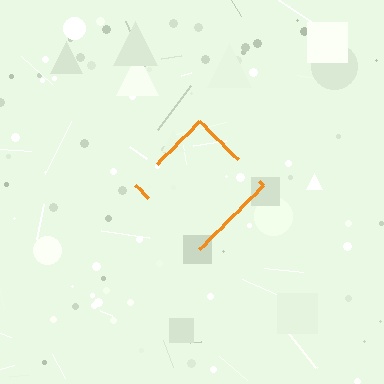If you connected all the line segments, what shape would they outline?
They would outline a diamond.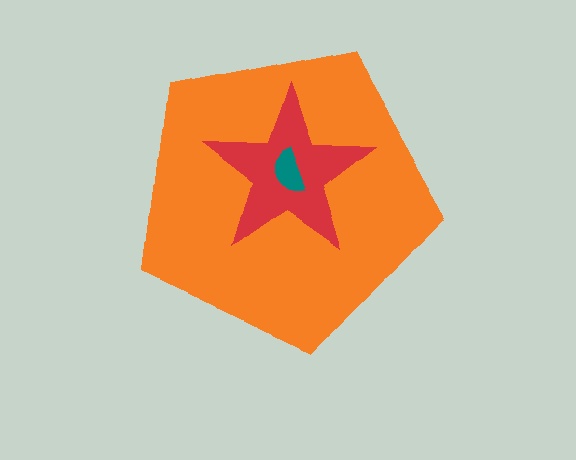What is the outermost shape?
The orange pentagon.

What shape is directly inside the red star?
The teal semicircle.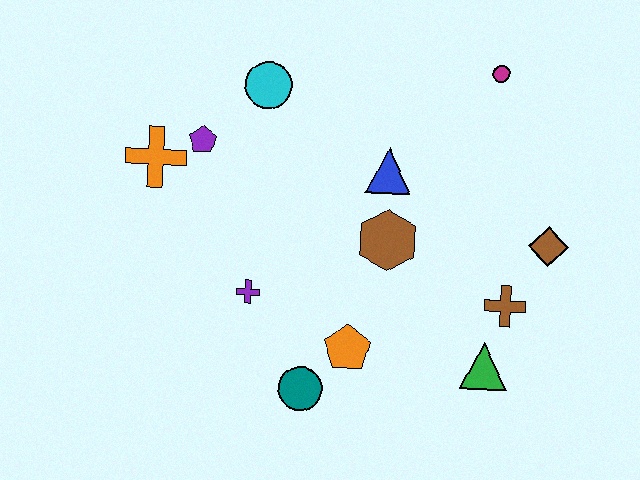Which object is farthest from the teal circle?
The magenta circle is farthest from the teal circle.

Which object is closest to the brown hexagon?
The blue triangle is closest to the brown hexagon.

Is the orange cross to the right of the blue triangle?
No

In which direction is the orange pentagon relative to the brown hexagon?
The orange pentagon is below the brown hexagon.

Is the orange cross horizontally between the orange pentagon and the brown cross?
No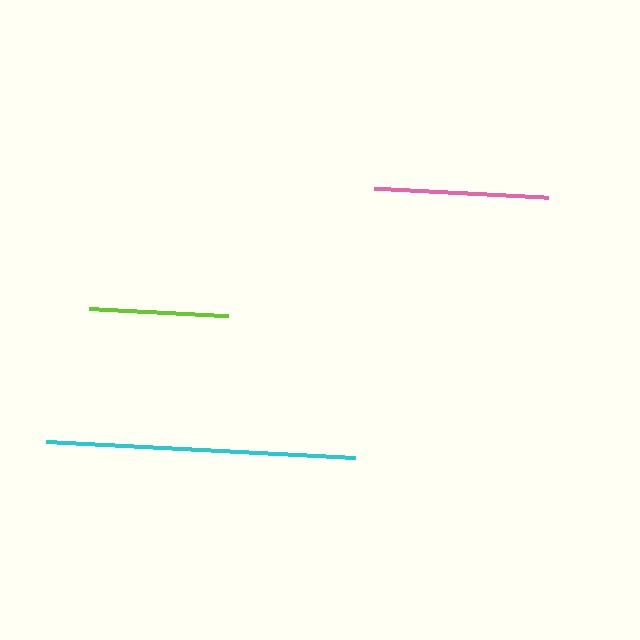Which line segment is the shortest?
The lime line is the shortest at approximately 139 pixels.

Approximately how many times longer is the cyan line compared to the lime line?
The cyan line is approximately 2.2 times the length of the lime line.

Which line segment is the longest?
The cyan line is the longest at approximately 309 pixels.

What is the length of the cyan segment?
The cyan segment is approximately 309 pixels long.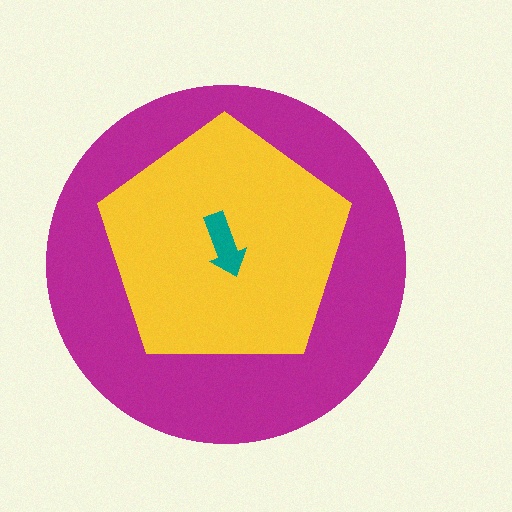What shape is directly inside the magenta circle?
The yellow pentagon.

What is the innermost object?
The teal arrow.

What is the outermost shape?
The magenta circle.